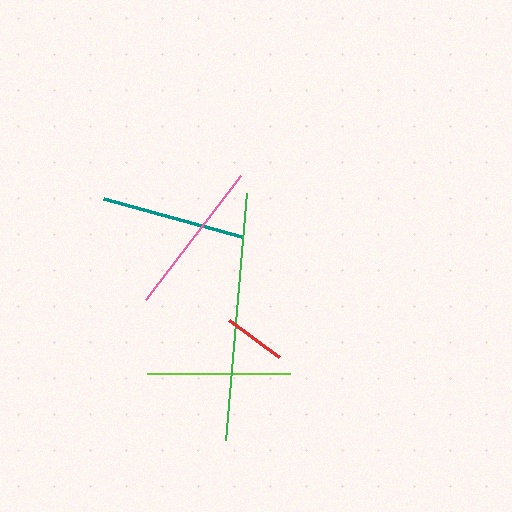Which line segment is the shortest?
The red line is the shortest at approximately 62 pixels.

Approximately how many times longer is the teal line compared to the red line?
The teal line is approximately 2.3 times the length of the red line.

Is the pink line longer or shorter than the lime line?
The pink line is longer than the lime line.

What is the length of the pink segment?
The pink segment is approximately 156 pixels long.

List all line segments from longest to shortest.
From longest to shortest: green, pink, lime, teal, red.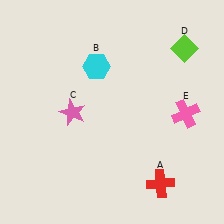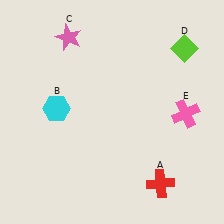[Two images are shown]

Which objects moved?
The objects that moved are: the cyan hexagon (B), the pink star (C).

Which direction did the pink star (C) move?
The pink star (C) moved up.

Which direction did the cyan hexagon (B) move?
The cyan hexagon (B) moved down.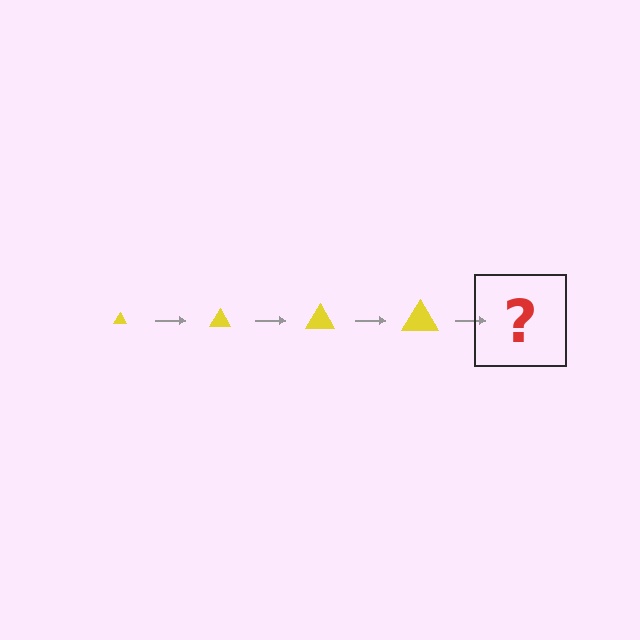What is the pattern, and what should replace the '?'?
The pattern is that the triangle gets progressively larger each step. The '?' should be a yellow triangle, larger than the previous one.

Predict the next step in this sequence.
The next step is a yellow triangle, larger than the previous one.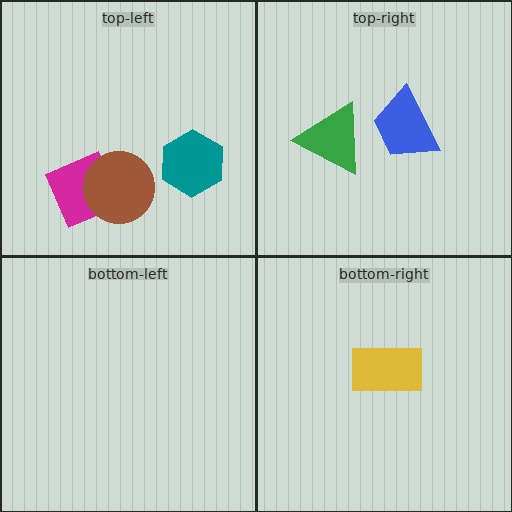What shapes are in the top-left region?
The magenta square, the teal hexagon, the brown circle.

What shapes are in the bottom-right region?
The yellow rectangle.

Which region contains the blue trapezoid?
The top-right region.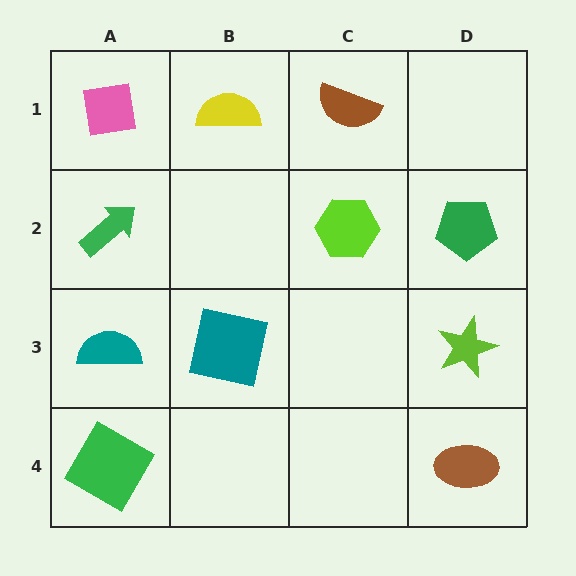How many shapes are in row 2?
3 shapes.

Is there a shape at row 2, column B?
No, that cell is empty.